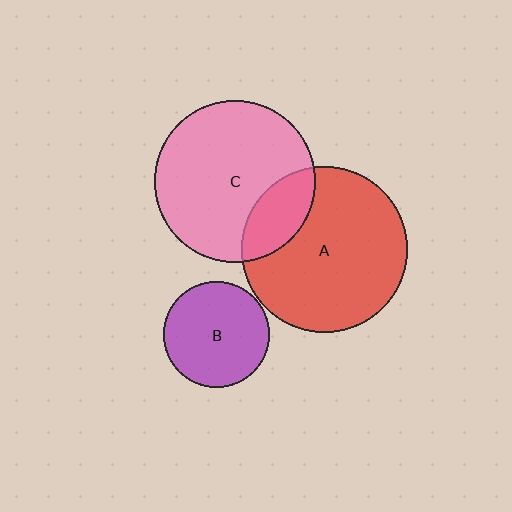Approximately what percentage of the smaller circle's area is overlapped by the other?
Approximately 20%.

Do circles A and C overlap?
Yes.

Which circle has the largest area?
Circle A (red).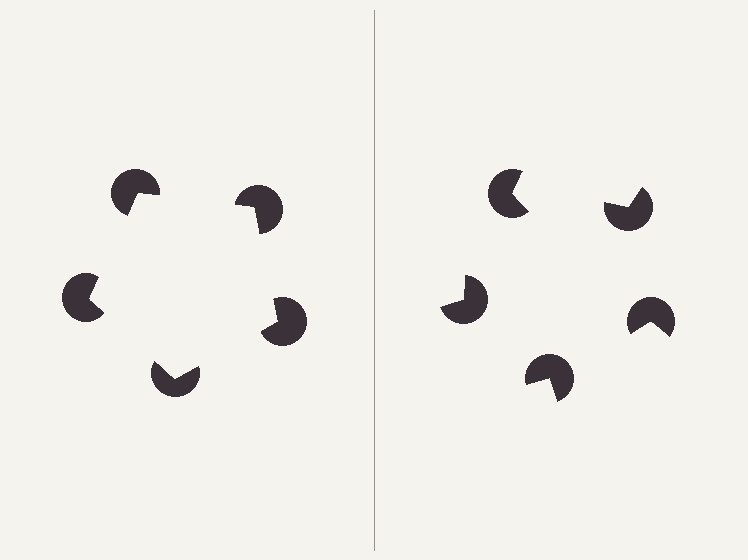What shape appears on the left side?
An illusory pentagon.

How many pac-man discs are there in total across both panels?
10 — 5 on each side.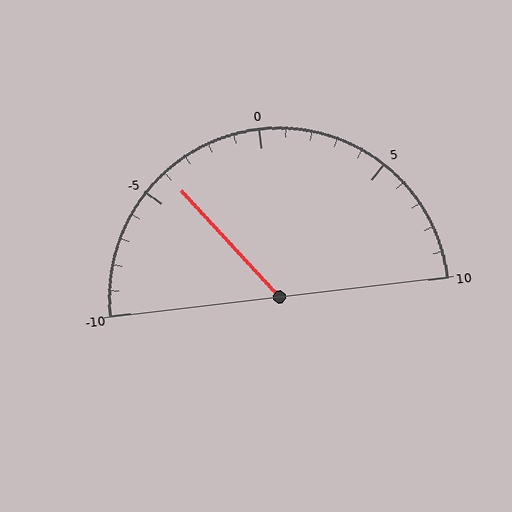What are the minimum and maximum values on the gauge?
The gauge ranges from -10 to 10.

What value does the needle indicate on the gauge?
The needle indicates approximately -4.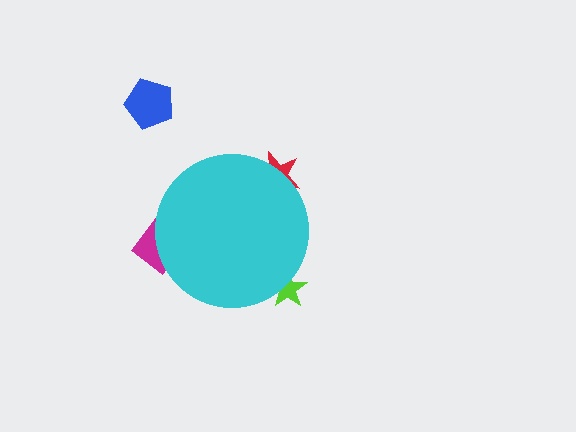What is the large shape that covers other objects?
A cyan circle.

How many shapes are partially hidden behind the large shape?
3 shapes are partially hidden.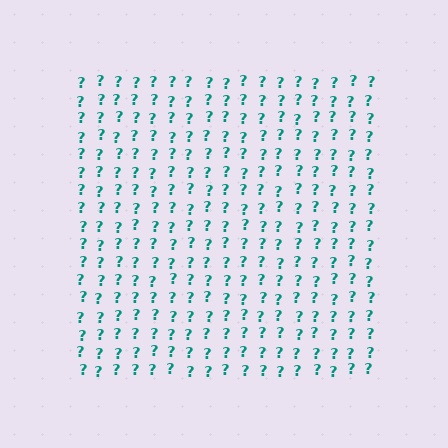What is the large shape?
The large shape is a square.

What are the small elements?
The small elements are question marks.